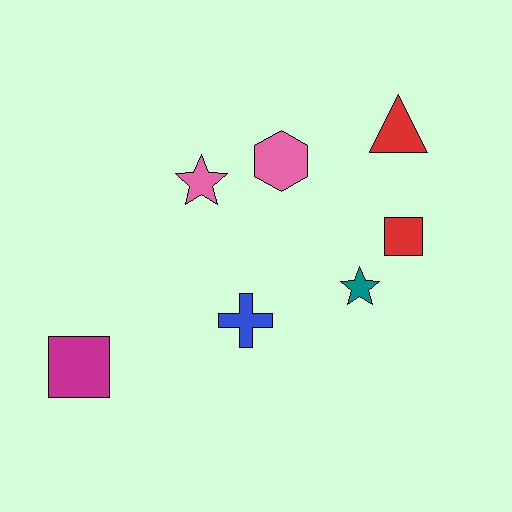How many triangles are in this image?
There is 1 triangle.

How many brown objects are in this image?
There are no brown objects.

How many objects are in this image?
There are 7 objects.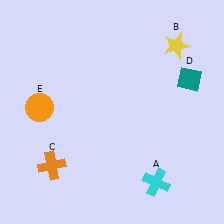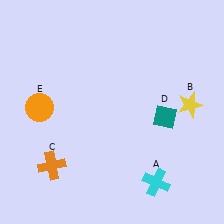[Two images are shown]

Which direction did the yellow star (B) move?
The yellow star (B) moved down.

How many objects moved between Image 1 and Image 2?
2 objects moved between the two images.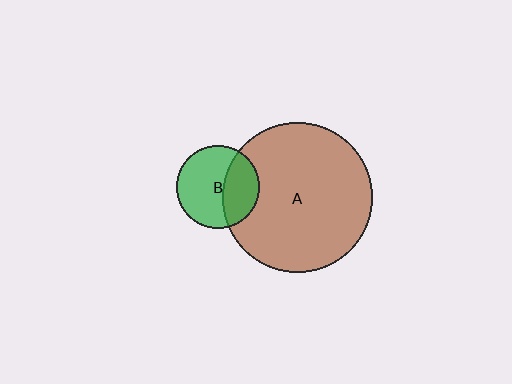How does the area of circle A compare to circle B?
Approximately 3.2 times.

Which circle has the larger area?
Circle A (brown).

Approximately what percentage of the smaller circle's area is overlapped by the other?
Approximately 35%.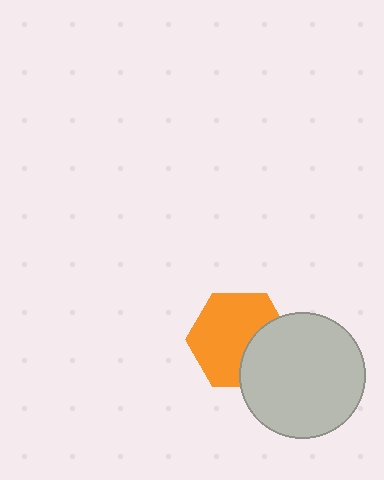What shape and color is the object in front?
The object in front is a light gray circle.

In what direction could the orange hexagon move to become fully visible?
The orange hexagon could move left. That would shift it out from behind the light gray circle entirely.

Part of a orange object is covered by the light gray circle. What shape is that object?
It is a hexagon.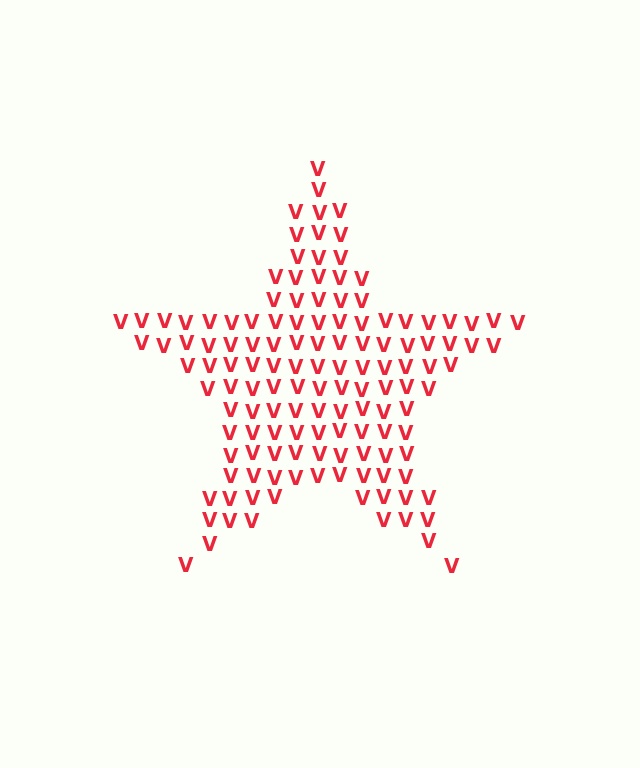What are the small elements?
The small elements are letter V's.